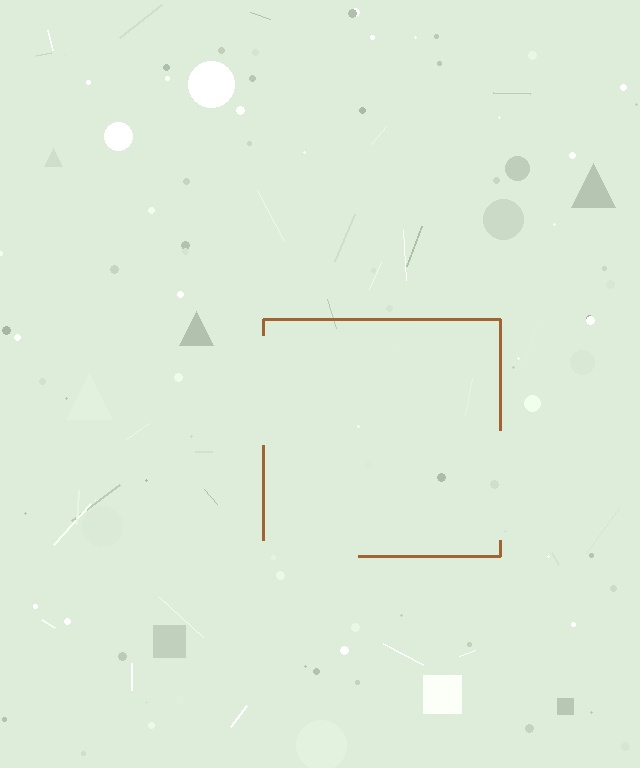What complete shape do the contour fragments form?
The contour fragments form a square.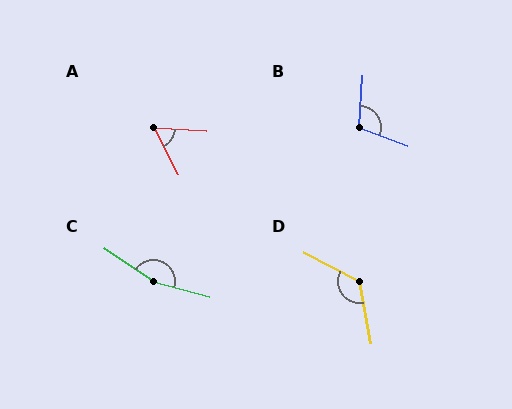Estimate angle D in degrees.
Approximately 128 degrees.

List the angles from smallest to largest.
A (59°), B (107°), D (128°), C (159°).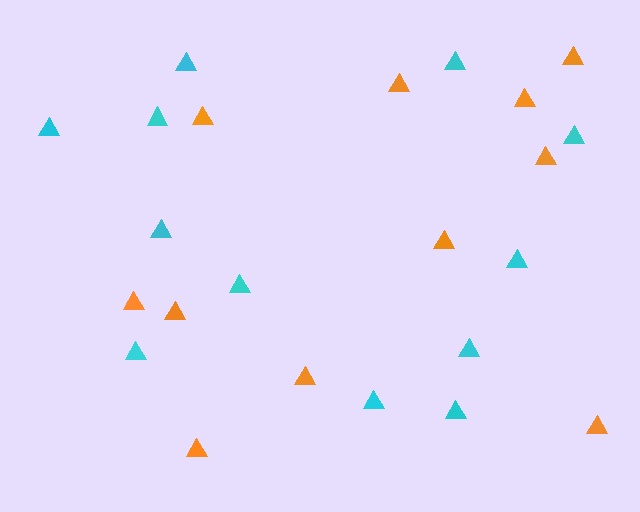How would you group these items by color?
There are 2 groups: one group of cyan triangles (12) and one group of orange triangles (11).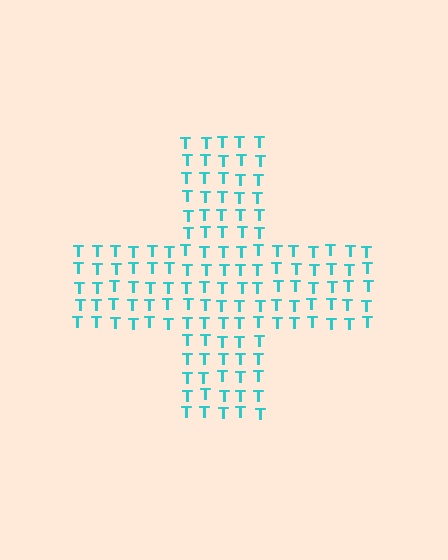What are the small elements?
The small elements are letter T's.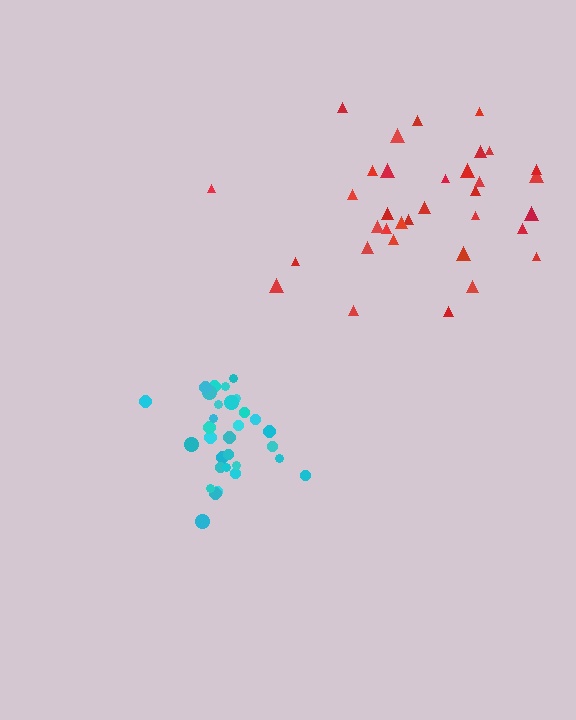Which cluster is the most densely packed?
Cyan.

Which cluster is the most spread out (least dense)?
Red.